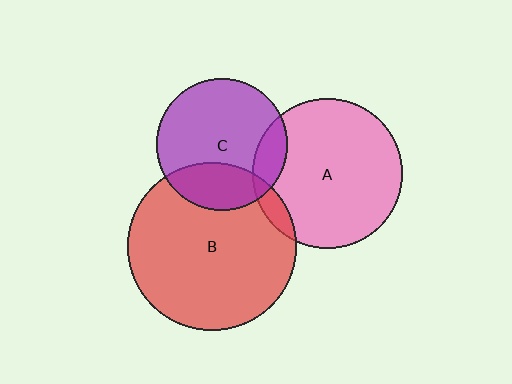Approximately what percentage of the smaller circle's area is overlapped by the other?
Approximately 25%.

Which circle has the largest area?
Circle B (red).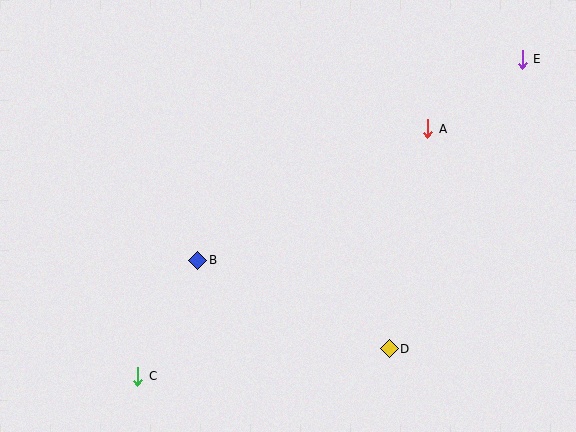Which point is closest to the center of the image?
Point B at (198, 260) is closest to the center.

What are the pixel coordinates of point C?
Point C is at (138, 376).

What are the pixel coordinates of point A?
Point A is at (428, 129).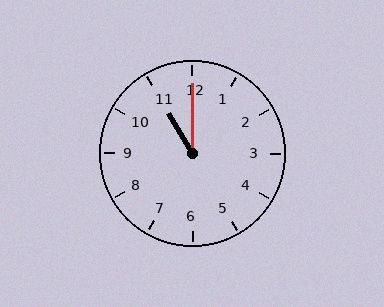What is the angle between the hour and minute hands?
Approximately 30 degrees.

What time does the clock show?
11:00.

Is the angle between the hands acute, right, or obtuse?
It is acute.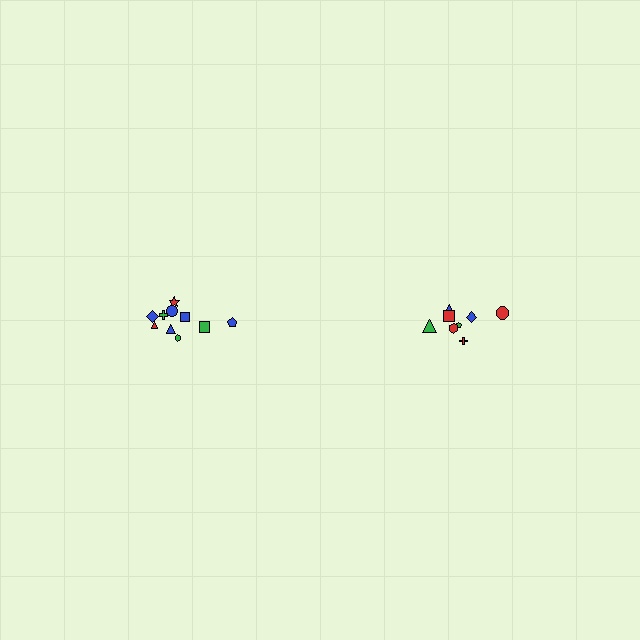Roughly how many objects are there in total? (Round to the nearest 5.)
Roughly 20 objects in total.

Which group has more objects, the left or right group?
The left group.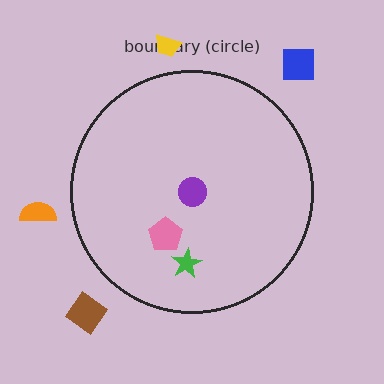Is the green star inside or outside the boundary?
Inside.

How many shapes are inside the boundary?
3 inside, 4 outside.